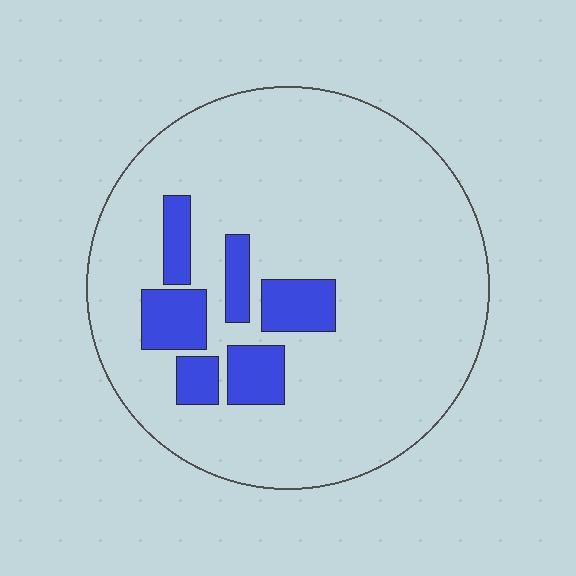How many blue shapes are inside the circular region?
6.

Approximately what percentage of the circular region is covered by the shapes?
Approximately 15%.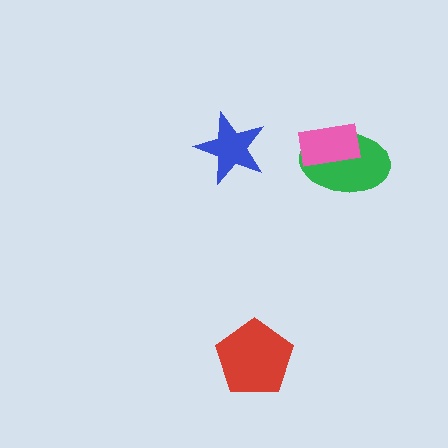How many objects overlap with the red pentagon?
0 objects overlap with the red pentagon.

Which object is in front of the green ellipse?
The pink rectangle is in front of the green ellipse.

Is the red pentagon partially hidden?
No, no other shape covers it.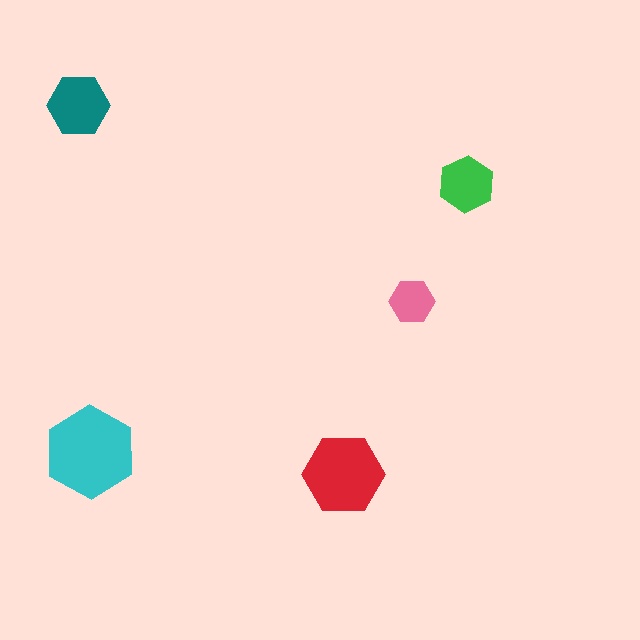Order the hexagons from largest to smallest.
the cyan one, the red one, the teal one, the green one, the pink one.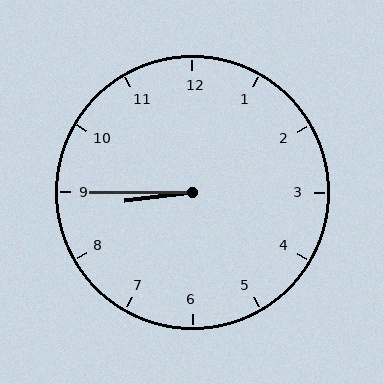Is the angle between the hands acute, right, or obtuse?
It is acute.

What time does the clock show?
8:45.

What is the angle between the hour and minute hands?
Approximately 8 degrees.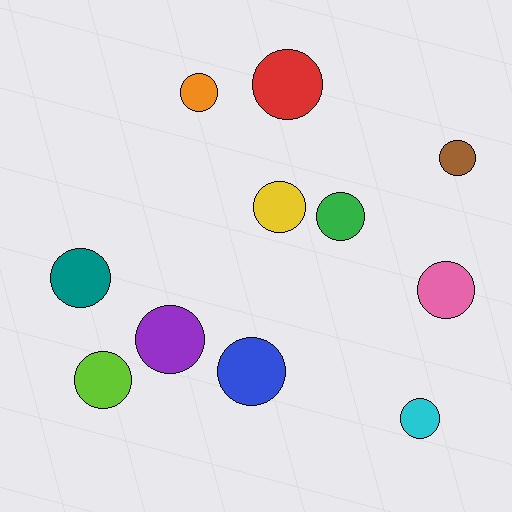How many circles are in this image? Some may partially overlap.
There are 11 circles.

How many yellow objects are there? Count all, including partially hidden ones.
There is 1 yellow object.